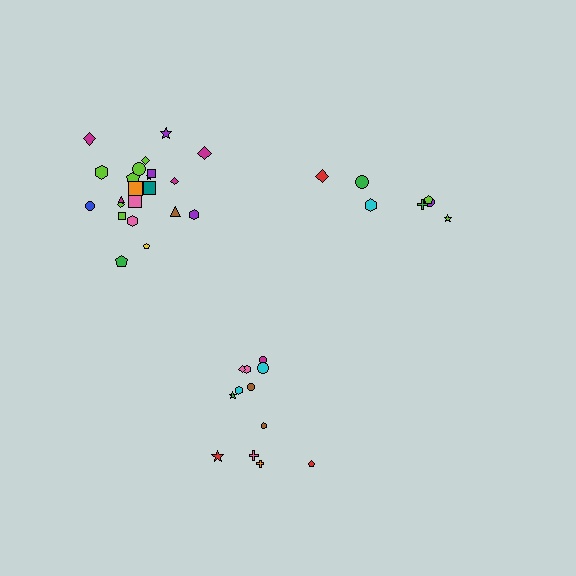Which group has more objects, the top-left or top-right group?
The top-left group.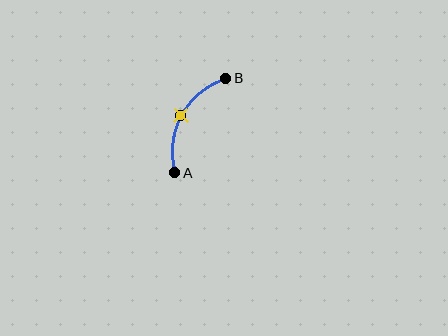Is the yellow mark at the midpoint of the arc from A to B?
Yes. The yellow mark lies on the arc at equal arc-length from both A and B — it is the arc midpoint.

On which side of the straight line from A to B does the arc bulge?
The arc bulges to the left of the straight line connecting A and B.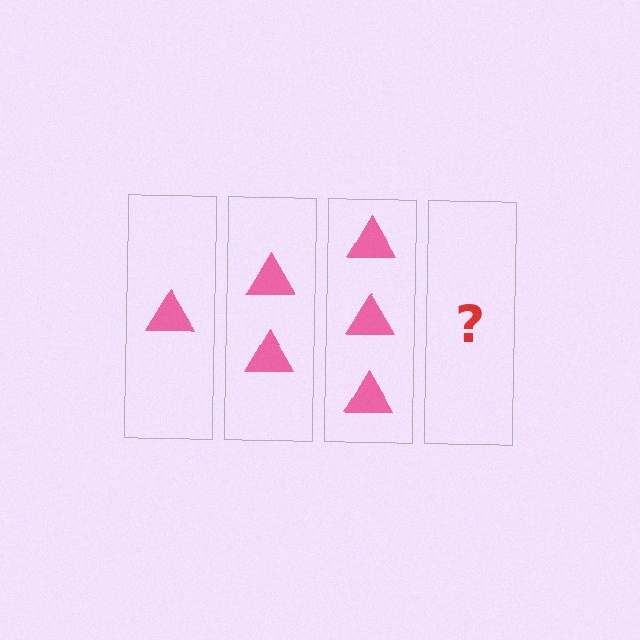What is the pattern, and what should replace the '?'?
The pattern is that each step adds one more triangle. The '?' should be 4 triangles.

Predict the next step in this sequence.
The next step is 4 triangles.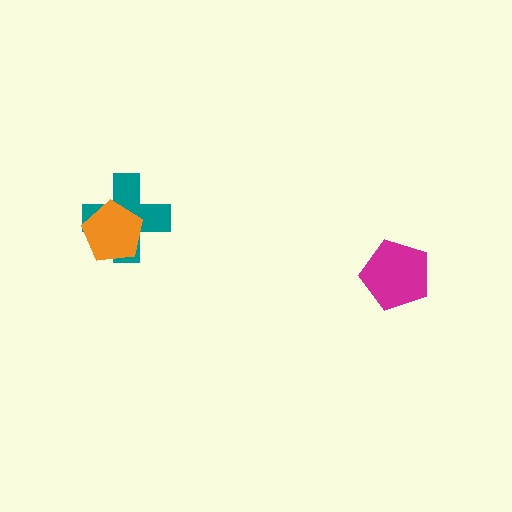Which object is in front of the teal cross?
The orange pentagon is in front of the teal cross.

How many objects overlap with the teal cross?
1 object overlaps with the teal cross.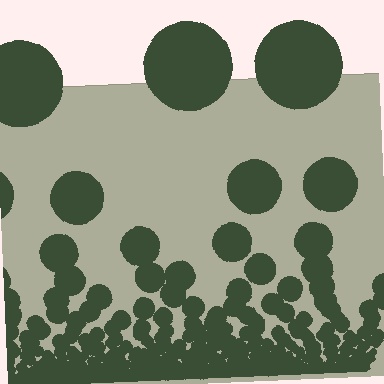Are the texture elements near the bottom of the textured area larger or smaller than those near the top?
Smaller. The gradient is inverted — elements near the bottom are smaller and denser.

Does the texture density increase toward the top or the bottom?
Density increases toward the bottom.